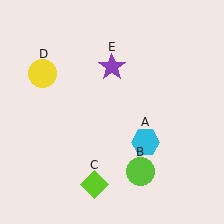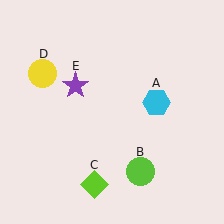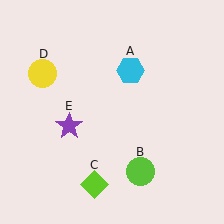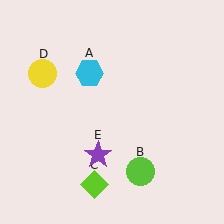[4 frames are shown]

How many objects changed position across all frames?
2 objects changed position: cyan hexagon (object A), purple star (object E).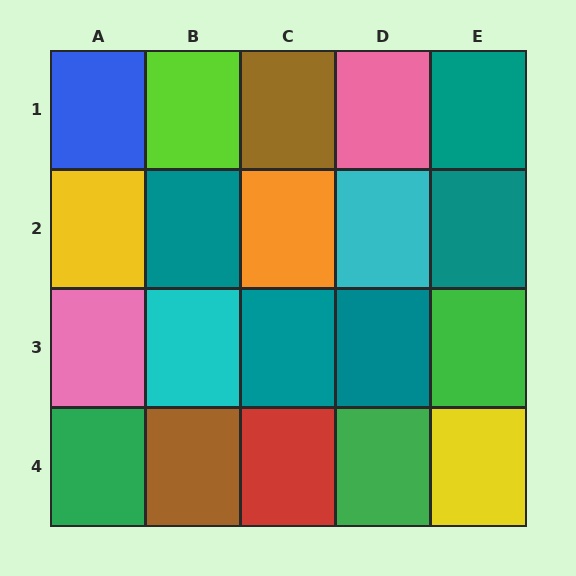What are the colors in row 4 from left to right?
Green, brown, red, green, yellow.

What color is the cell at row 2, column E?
Teal.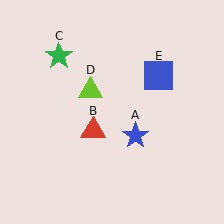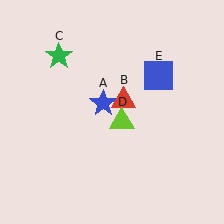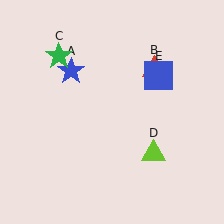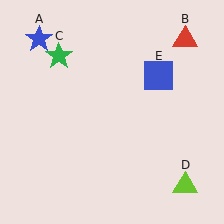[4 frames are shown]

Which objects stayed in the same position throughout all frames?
Green star (object C) and blue square (object E) remained stationary.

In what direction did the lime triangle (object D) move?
The lime triangle (object D) moved down and to the right.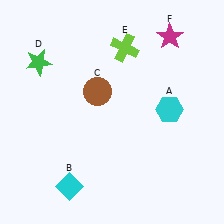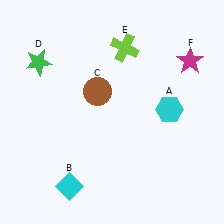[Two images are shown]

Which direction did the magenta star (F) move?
The magenta star (F) moved down.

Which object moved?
The magenta star (F) moved down.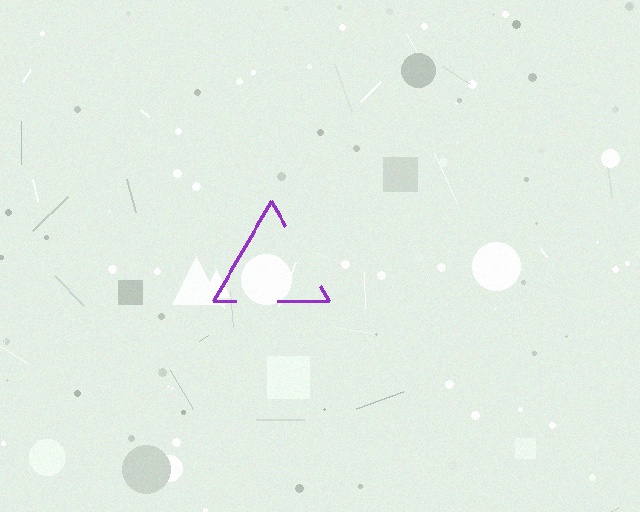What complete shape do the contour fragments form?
The contour fragments form a triangle.